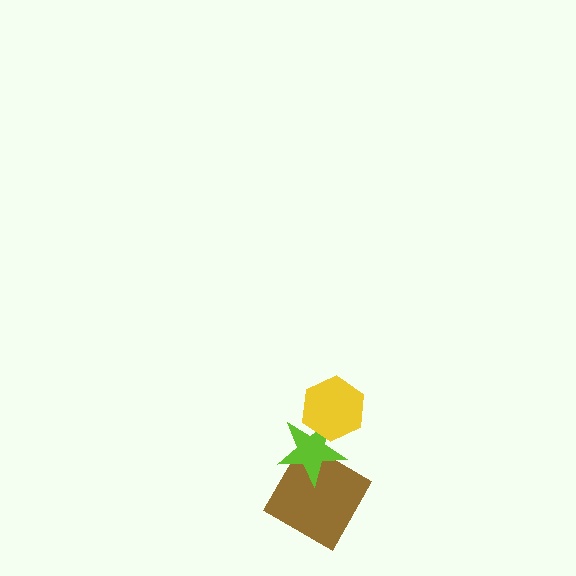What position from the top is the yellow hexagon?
The yellow hexagon is 1st from the top.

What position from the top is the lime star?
The lime star is 2nd from the top.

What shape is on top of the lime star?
The yellow hexagon is on top of the lime star.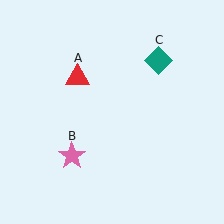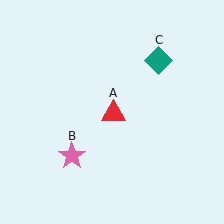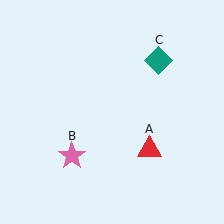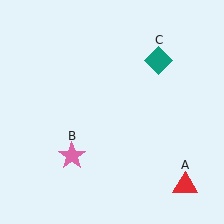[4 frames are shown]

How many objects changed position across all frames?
1 object changed position: red triangle (object A).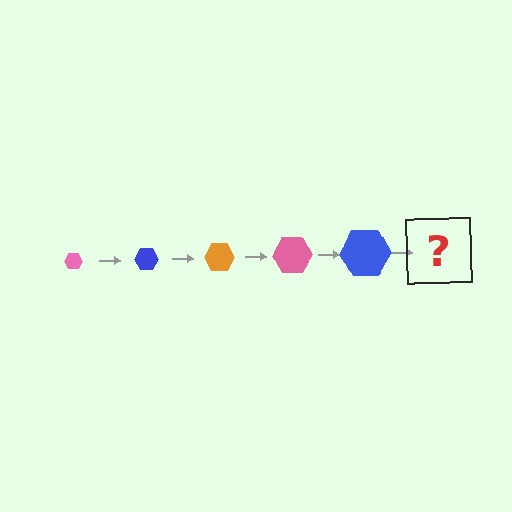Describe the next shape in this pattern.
It should be an orange hexagon, larger than the previous one.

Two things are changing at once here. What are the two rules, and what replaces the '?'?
The two rules are that the hexagon grows larger each step and the color cycles through pink, blue, and orange. The '?' should be an orange hexagon, larger than the previous one.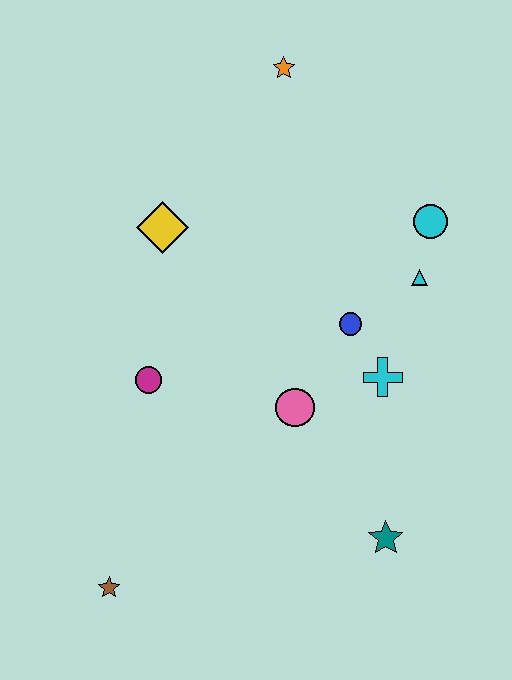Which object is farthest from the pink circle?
The orange star is farthest from the pink circle.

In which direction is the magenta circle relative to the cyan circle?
The magenta circle is to the left of the cyan circle.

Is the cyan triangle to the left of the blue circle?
No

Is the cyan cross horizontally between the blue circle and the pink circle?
No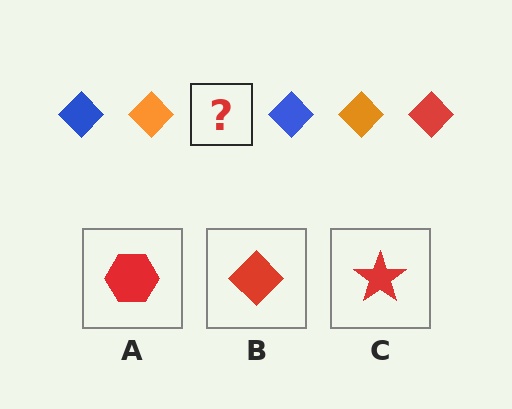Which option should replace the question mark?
Option B.